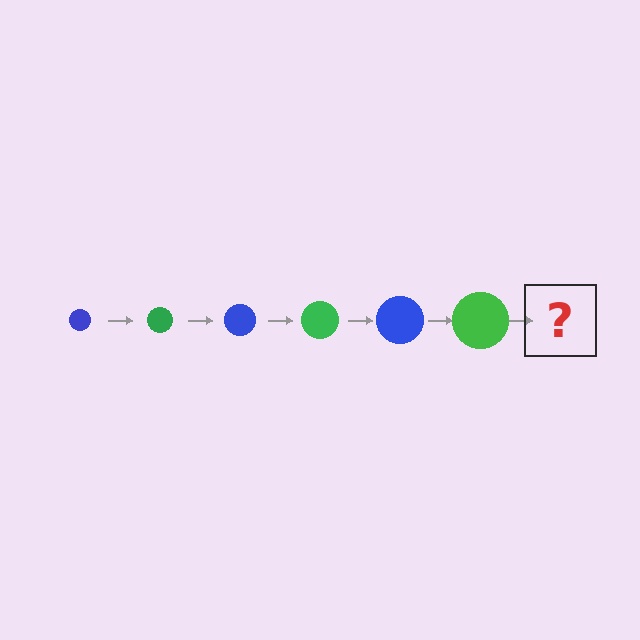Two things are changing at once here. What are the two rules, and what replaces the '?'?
The two rules are that the circle grows larger each step and the color cycles through blue and green. The '?' should be a blue circle, larger than the previous one.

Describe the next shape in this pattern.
It should be a blue circle, larger than the previous one.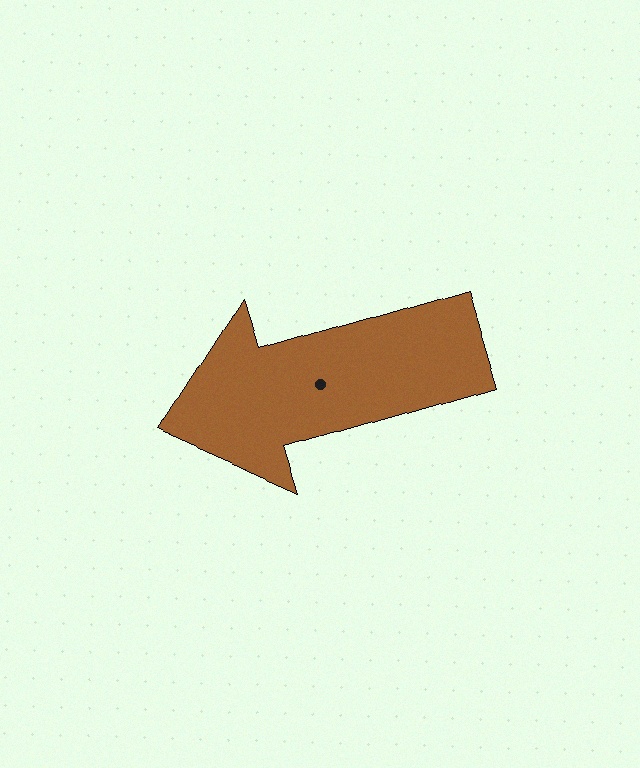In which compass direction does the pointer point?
West.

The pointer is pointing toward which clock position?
Roughly 8 o'clock.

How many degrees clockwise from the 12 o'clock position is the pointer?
Approximately 253 degrees.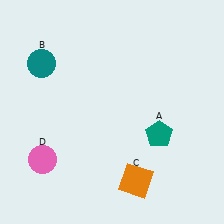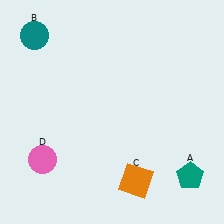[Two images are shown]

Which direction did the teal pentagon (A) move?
The teal pentagon (A) moved down.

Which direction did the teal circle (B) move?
The teal circle (B) moved up.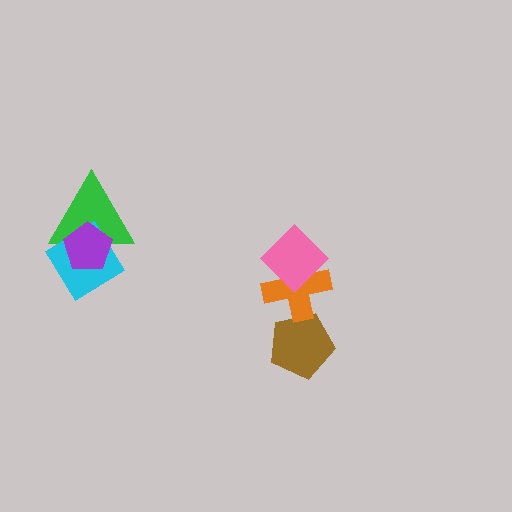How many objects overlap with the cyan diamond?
2 objects overlap with the cyan diamond.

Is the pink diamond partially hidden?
No, no other shape covers it.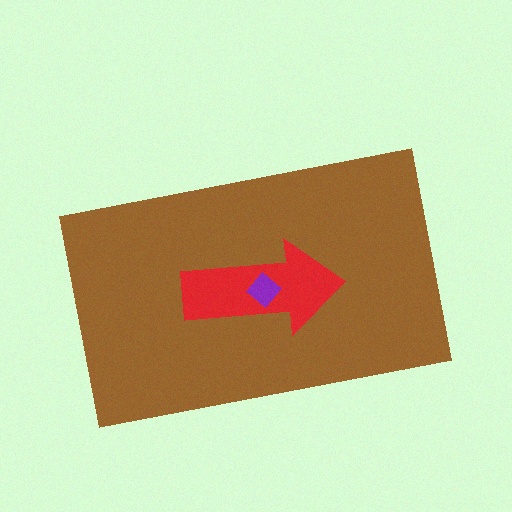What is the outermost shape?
The brown rectangle.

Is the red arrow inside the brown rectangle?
Yes.